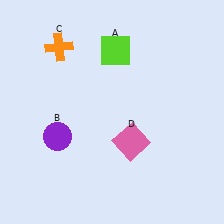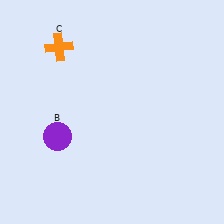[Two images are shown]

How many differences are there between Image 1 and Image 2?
There are 2 differences between the two images.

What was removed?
The pink square (D), the lime square (A) were removed in Image 2.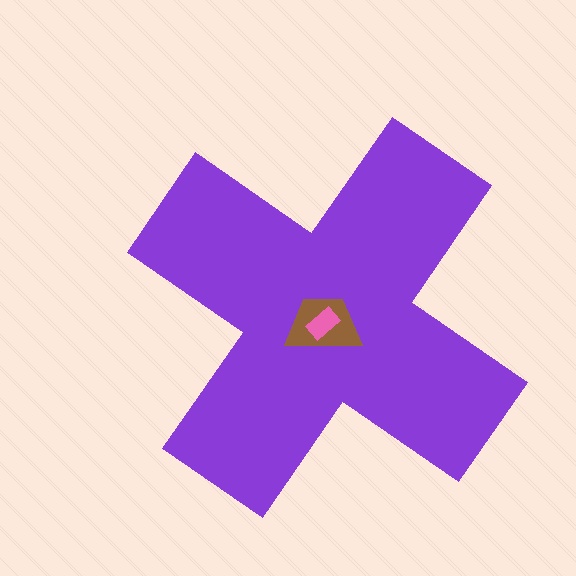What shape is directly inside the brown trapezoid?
The pink rectangle.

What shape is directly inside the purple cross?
The brown trapezoid.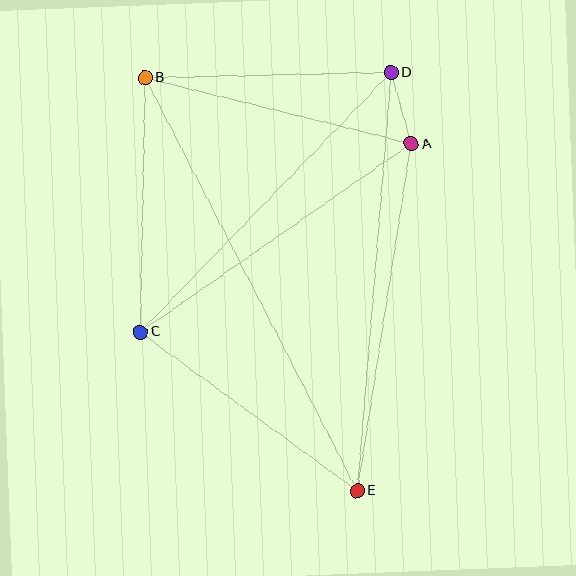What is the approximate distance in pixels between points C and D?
The distance between C and D is approximately 360 pixels.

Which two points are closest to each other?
Points A and D are closest to each other.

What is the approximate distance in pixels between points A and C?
The distance between A and C is approximately 330 pixels.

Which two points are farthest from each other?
Points B and E are farthest from each other.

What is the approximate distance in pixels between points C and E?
The distance between C and E is approximately 269 pixels.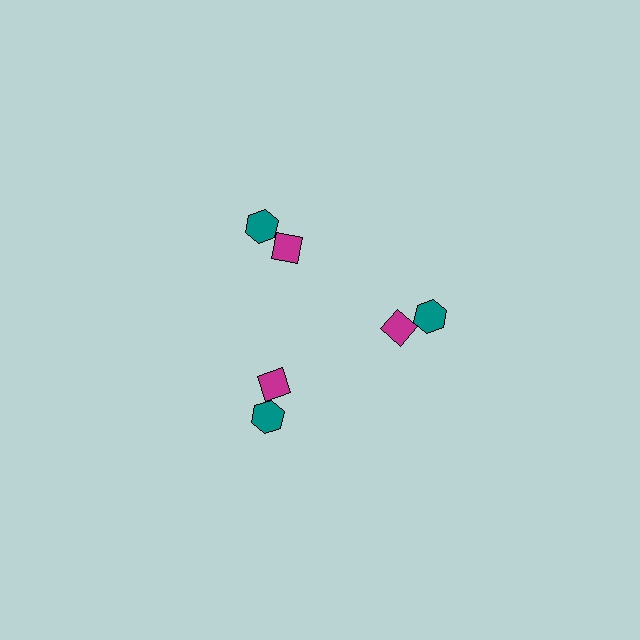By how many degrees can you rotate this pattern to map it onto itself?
The pattern maps onto itself every 120 degrees of rotation.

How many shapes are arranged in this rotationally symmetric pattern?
There are 6 shapes, arranged in 3 groups of 2.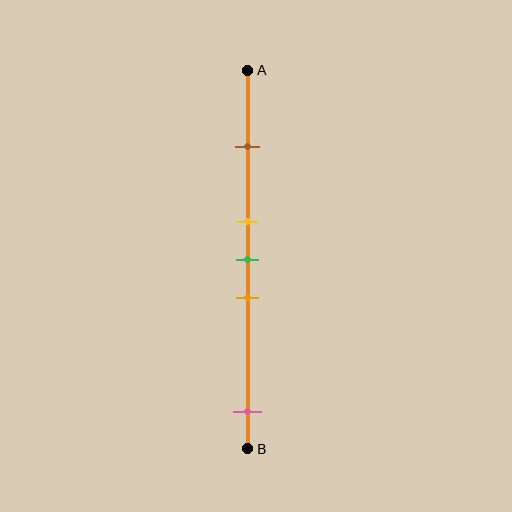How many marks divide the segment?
There are 5 marks dividing the segment.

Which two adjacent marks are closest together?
The yellow and green marks are the closest adjacent pair.